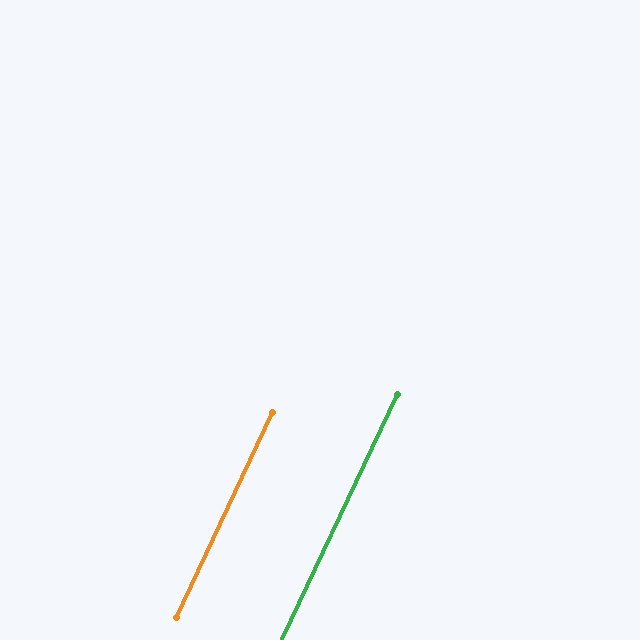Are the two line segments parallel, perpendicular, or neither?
Parallel — their directions differ by only 0.2°.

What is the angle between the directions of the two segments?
Approximately 0 degrees.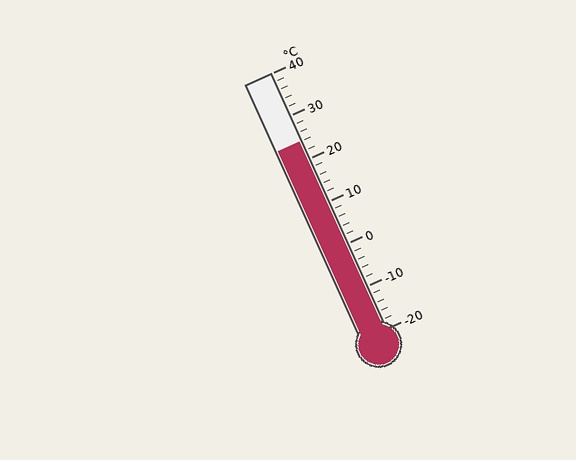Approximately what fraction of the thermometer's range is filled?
The thermometer is filled to approximately 75% of its range.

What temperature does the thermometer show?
The thermometer shows approximately 24°C.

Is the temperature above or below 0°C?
The temperature is above 0°C.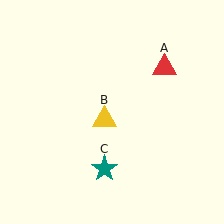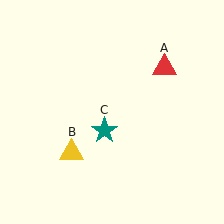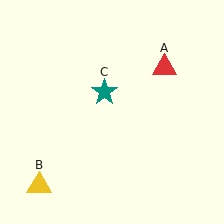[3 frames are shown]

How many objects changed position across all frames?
2 objects changed position: yellow triangle (object B), teal star (object C).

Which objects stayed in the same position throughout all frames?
Red triangle (object A) remained stationary.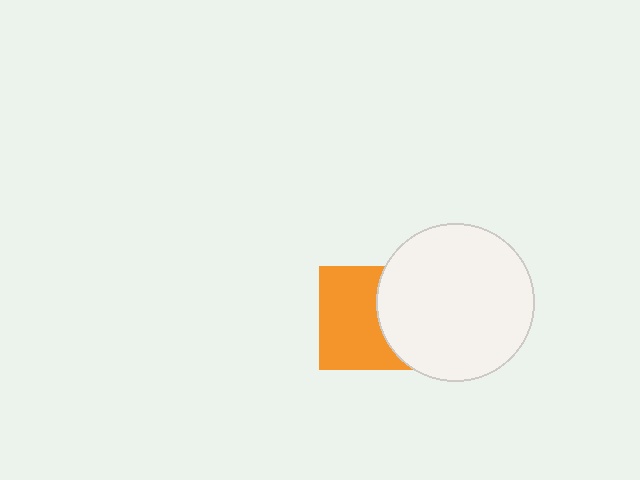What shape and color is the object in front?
The object in front is a white circle.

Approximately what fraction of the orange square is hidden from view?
Roughly 38% of the orange square is hidden behind the white circle.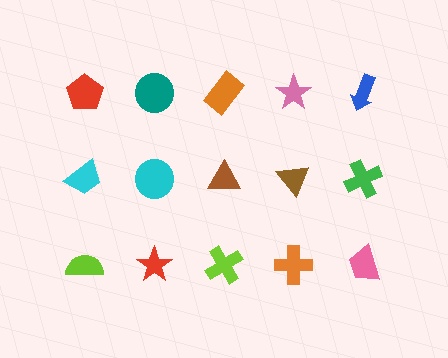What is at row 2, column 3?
A brown triangle.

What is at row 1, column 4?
A pink star.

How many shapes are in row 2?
5 shapes.